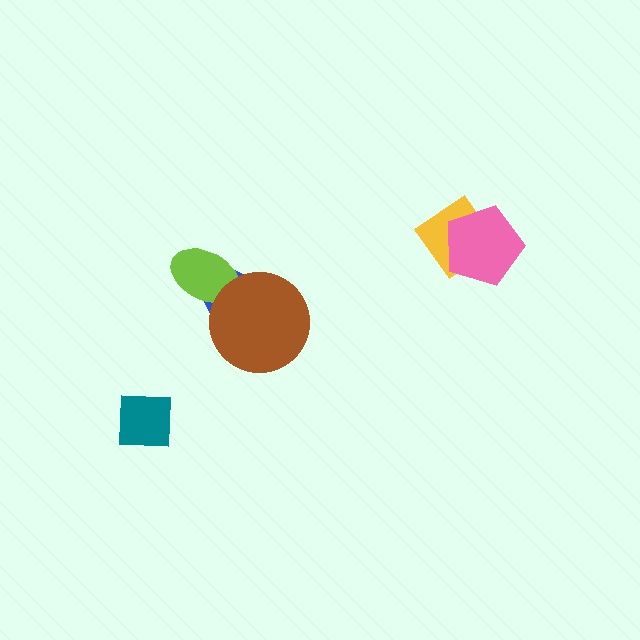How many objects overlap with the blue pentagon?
2 objects overlap with the blue pentagon.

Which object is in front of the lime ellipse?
The brown circle is in front of the lime ellipse.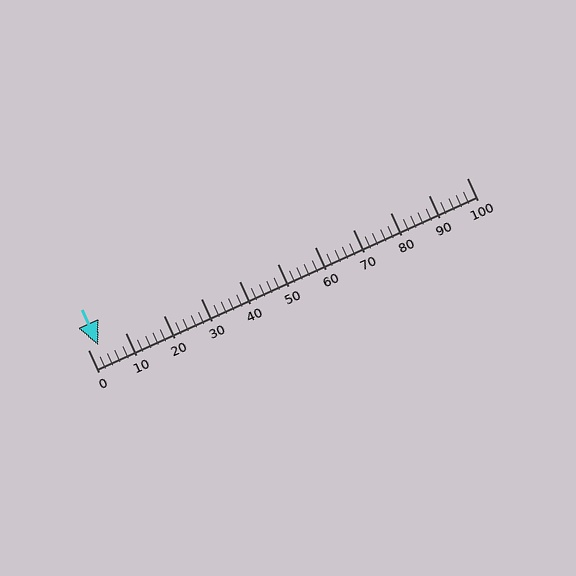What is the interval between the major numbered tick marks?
The major tick marks are spaced 10 units apart.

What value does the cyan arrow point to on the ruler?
The cyan arrow points to approximately 3.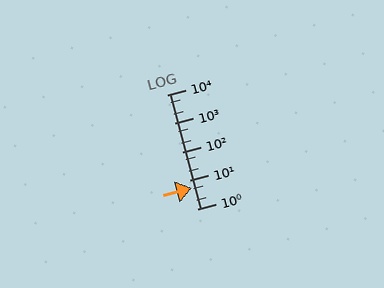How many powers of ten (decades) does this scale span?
The scale spans 4 decades, from 1 to 10000.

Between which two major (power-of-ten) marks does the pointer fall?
The pointer is between 1 and 10.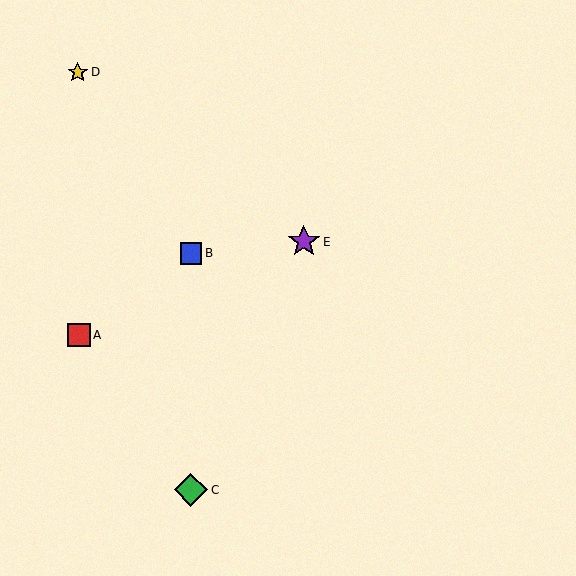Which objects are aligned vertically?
Objects B, C are aligned vertically.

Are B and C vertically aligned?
Yes, both are at x≈191.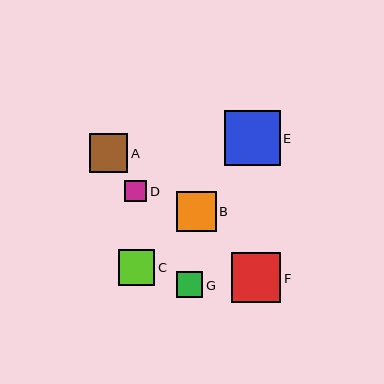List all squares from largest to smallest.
From largest to smallest: E, F, B, A, C, G, D.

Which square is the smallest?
Square D is the smallest with a size of approximately 22 pixels.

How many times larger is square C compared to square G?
Square C is approximately 1.4 times the size of square G.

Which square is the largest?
Square E is the largest with a size of approximately 55 pixels.